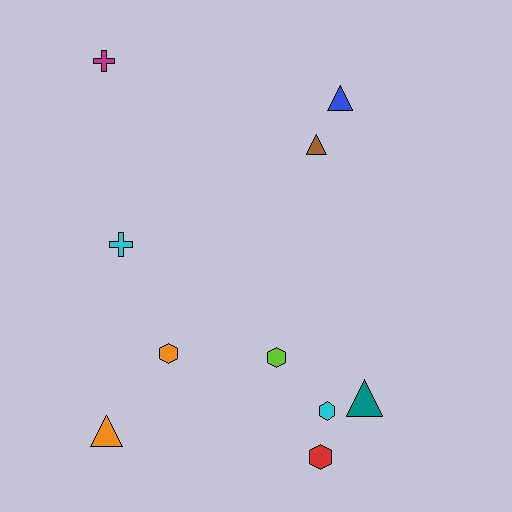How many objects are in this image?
There are 10 objects.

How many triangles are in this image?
There are 4 triangles.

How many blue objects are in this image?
There is 1 blue object.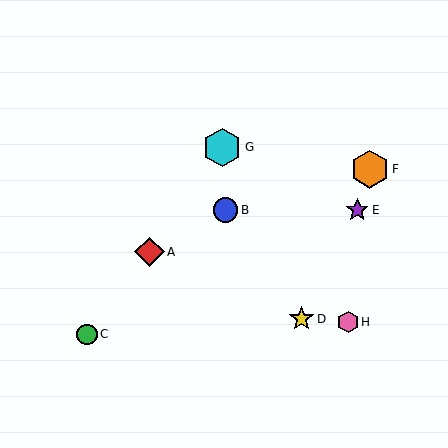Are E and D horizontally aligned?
No, E is at y≈210 and D is at y≈319.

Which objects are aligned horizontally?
Objects B, E are aligned horizontally.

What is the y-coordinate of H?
Object H is at y≈322.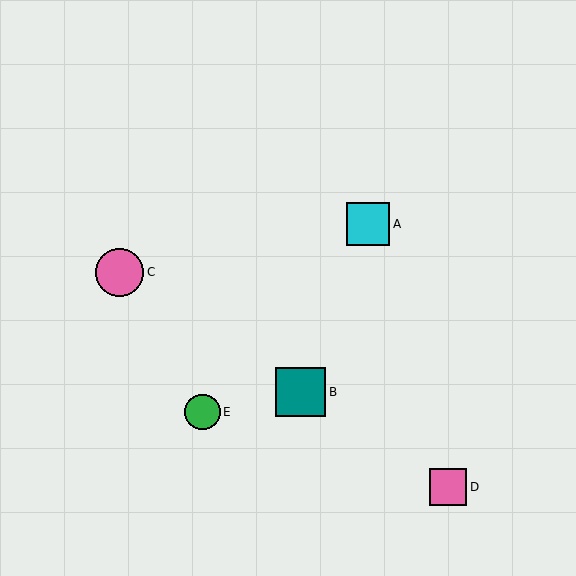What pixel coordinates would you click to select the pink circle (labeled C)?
Click at (119, 272) to select the pink circle C.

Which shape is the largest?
The teal square (labeled B) is the largest.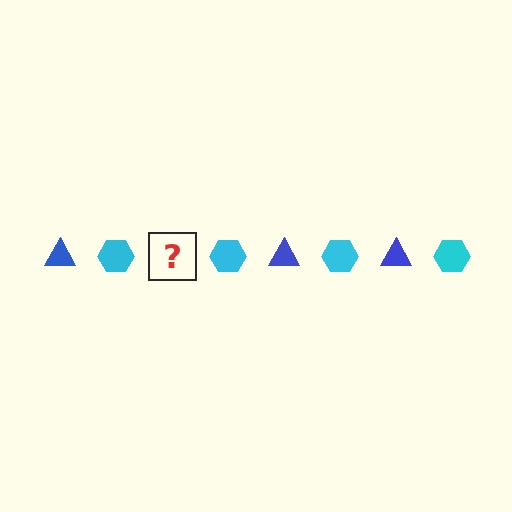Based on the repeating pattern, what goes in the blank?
The blank should be a blue triangle.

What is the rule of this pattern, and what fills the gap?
The rule is that the pattern alternates between blue triangle and cyan hexagon. The gap should be filled with a blue triangle.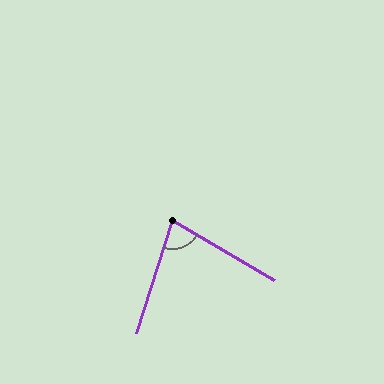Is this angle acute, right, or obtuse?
It is acute.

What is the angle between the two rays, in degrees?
Approximately 77 degrees.